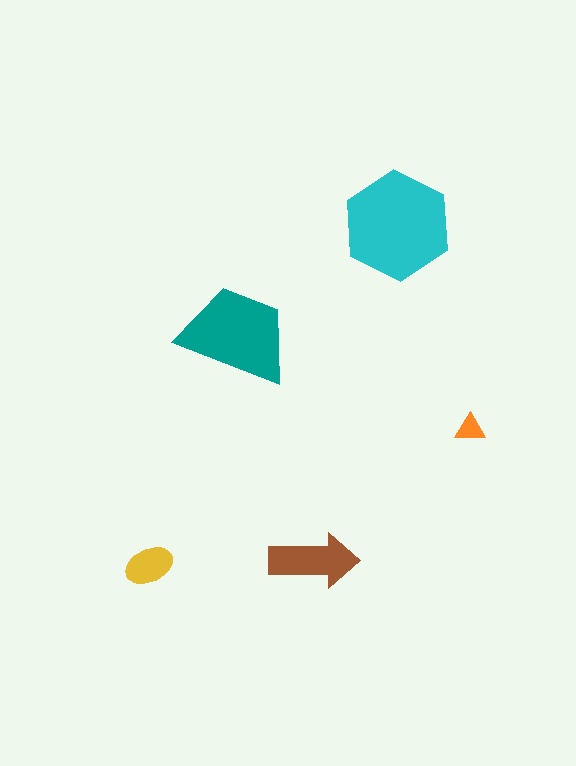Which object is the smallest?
The orange triangle.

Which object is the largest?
The cyan hexagon.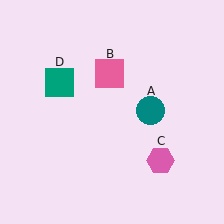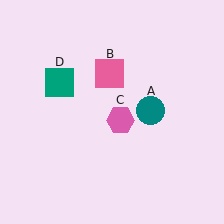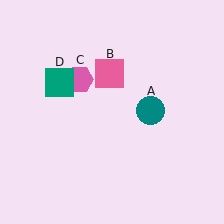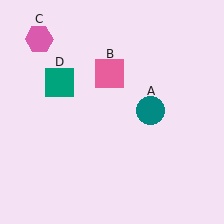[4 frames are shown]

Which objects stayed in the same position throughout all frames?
Teal circle (object A) and pink square (object B) and teal square (object D) remained stationary.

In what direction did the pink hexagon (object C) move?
The pink hexagon (object C) moved up and to the left.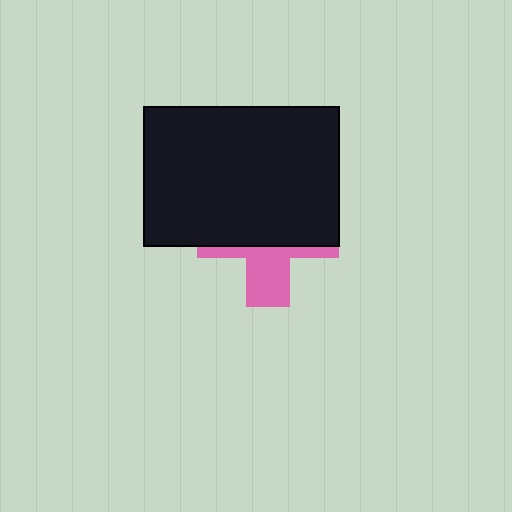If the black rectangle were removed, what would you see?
You would see the complete pink cross.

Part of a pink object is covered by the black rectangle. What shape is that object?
It is a cross.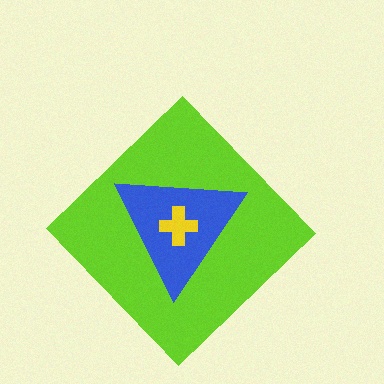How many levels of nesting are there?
3.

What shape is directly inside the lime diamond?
The blue triangle.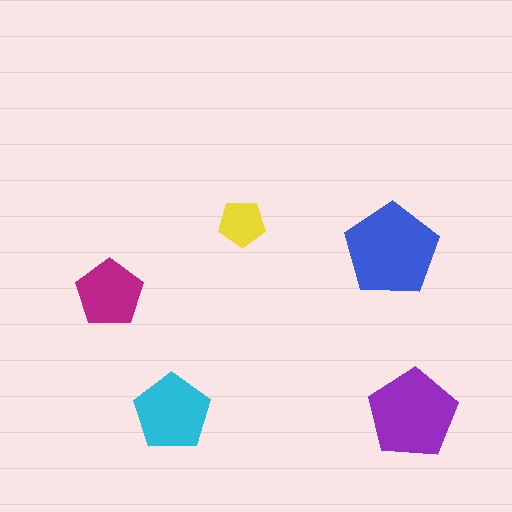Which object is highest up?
The yellow pentagon is topmost.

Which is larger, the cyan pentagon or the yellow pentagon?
The cyan one.